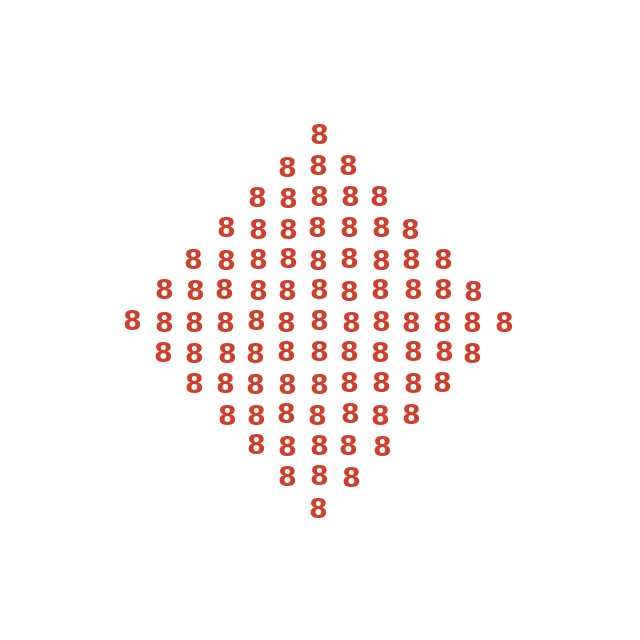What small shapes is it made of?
It is made of small digit 8's.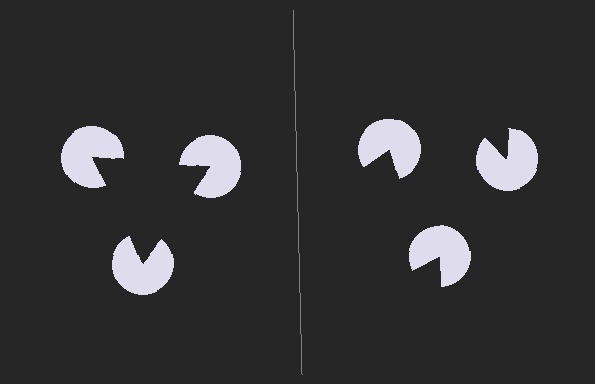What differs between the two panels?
The pac-man discs are positioned identically on both sides; only the wedge orientations differ. On the left they align to a triangle; on the right they are misaligned.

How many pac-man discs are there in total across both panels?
6 — 3 on each side.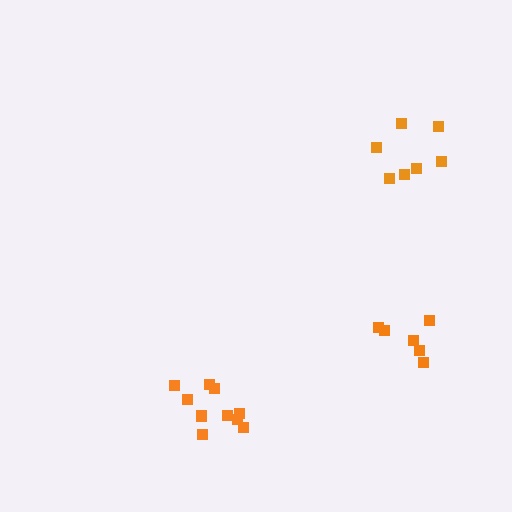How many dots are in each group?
Group 1: 6 dots, Group 2: 7 dots, Group 3: 10 dots (23 total).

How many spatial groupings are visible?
There are 3 spatial groupings.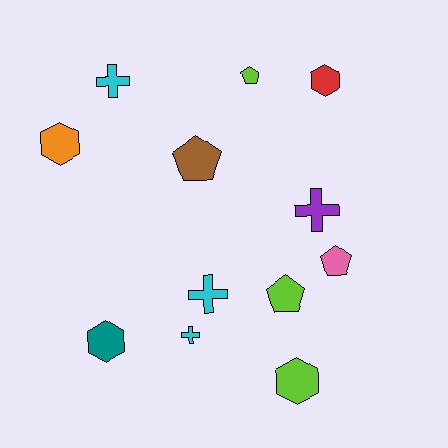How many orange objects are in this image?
There is 1 orange object.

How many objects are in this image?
There are 12 objects.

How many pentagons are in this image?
There are 4 pentagons.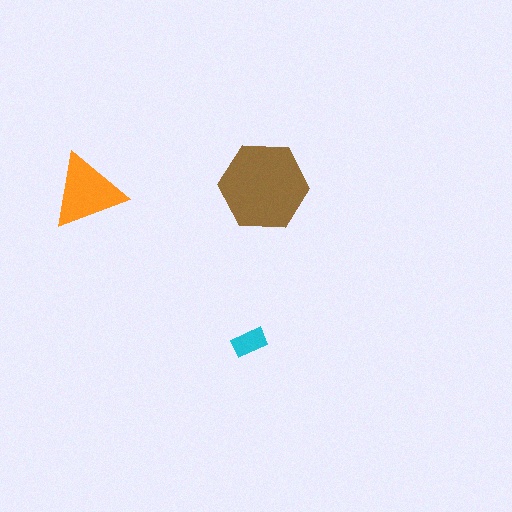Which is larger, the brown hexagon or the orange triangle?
The brown hexagon.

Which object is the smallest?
The cyan rectangle.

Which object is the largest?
The brown hexagon.